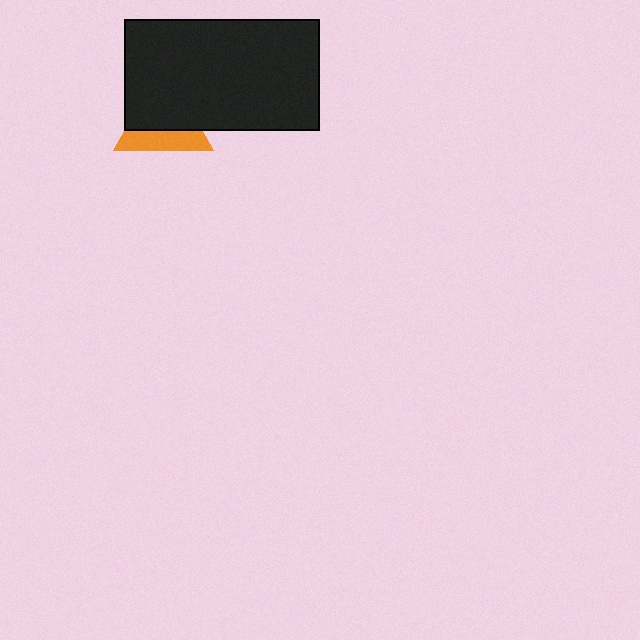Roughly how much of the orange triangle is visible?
A small part of it is visible (roughly 40%).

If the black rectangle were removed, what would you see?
You would see the complete orange triangle.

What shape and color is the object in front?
The object in front is a black rectangle.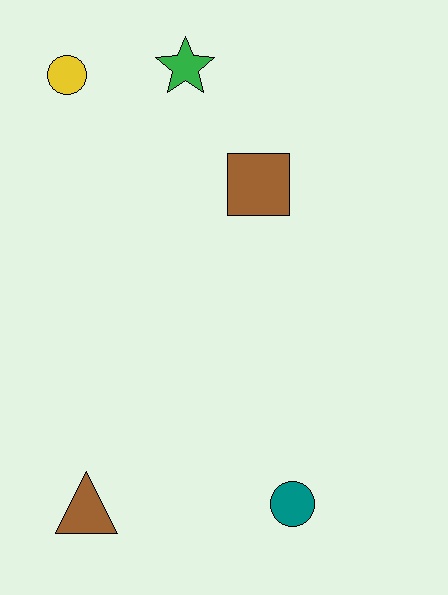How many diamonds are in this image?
There are no diamonds.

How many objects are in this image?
There are 5 objects.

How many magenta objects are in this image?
There are no magenta objects.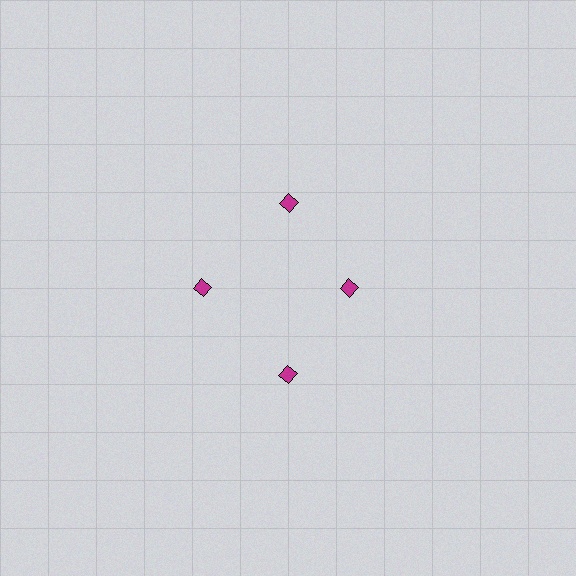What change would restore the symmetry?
The symmetry would be restored by moving it outward, back onto the ring so that all 4 diamonds sit at equal angles and equal distance from the center.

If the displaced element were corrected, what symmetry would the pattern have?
It would have 4-fold rotational symmetry — the pattern would map onto itself every 90 degrees.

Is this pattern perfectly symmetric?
No. The 4 magenta diamonds are arranged in a ring, but one element near the 3 o'clock position is pulled inward toward the center, breaking the 4-fold rotational symmetry.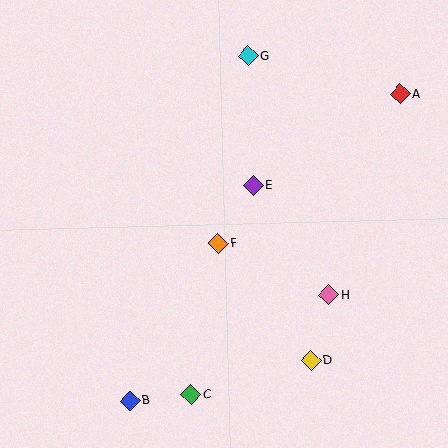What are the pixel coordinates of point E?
Point E is at (253, 186).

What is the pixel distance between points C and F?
The distance between C and F is 154 pixels.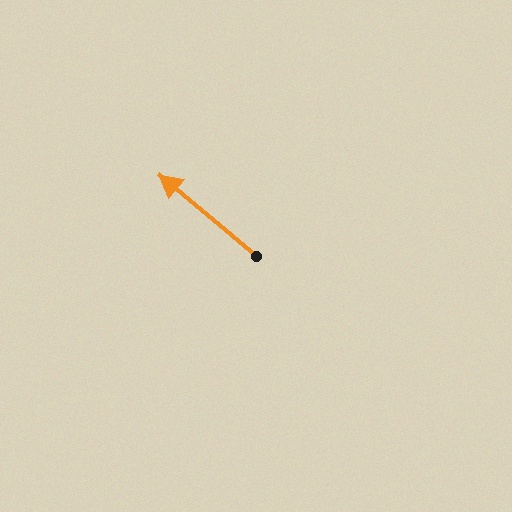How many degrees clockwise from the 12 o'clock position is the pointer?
Approximately 310 degrees.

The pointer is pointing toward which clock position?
Roughly 10 o'clock.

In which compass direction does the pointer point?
Northwest.